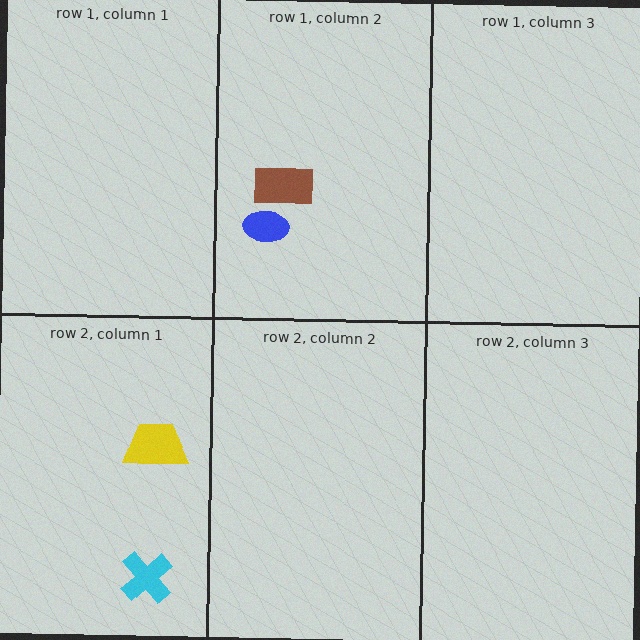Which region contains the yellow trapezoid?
The row 2, column 1 region.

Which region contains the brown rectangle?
The row 1, column 2 region.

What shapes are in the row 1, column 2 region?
The brown rectangle, the blue ellipse.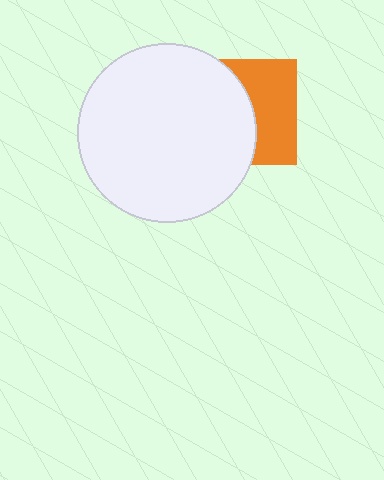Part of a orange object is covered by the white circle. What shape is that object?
It is a square.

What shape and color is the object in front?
The object in front is a white circle.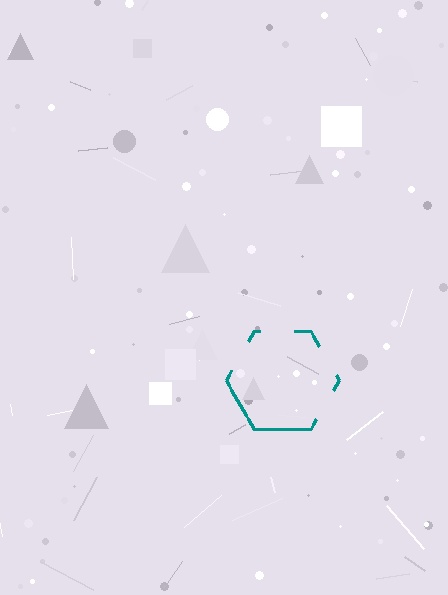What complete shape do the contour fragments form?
The contour fragments form a hexagon.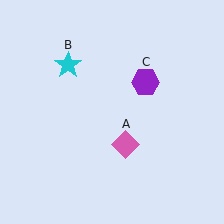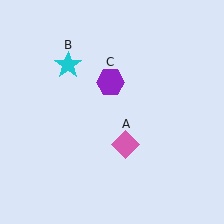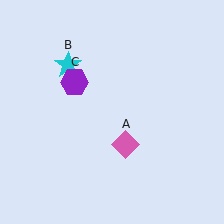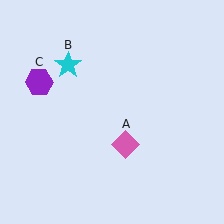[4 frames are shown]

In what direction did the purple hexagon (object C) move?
The purple hexagon (object C) moved left.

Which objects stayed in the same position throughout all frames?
Pink diamond (object A) and cyan star (object B) remained stationary.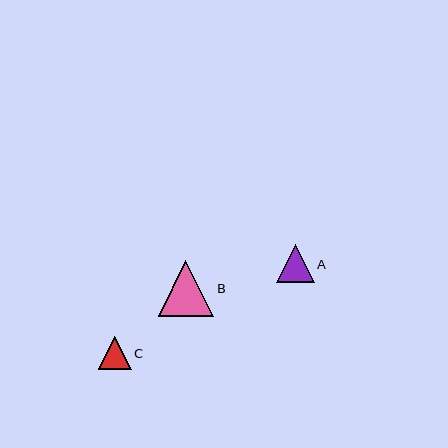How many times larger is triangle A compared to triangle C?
Triangle A is approximately 1.1 times the size of triangle C.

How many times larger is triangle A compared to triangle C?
Triangle A is approximately 1.1 times the size of triangle C.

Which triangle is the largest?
Triangle B is the largest with a size of approximately 55 pixels.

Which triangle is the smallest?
Triangle C is the smallest with a size of approximately 33 pixels.